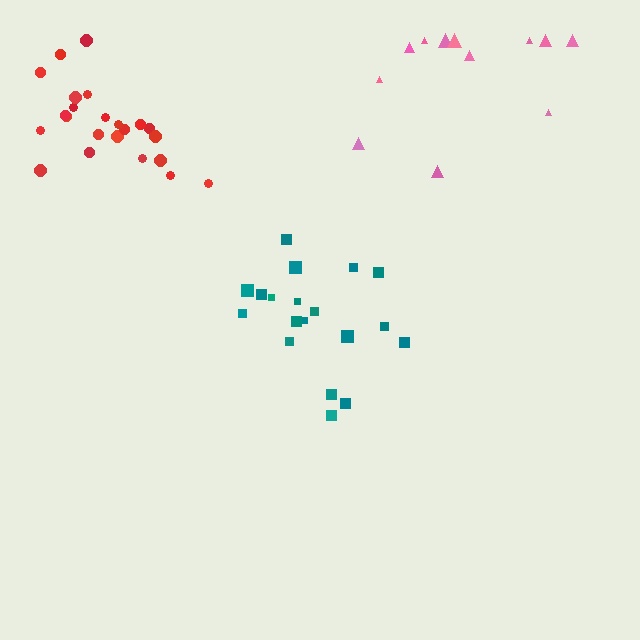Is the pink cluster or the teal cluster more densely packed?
Teal.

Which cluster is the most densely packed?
Red.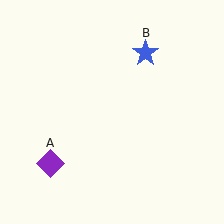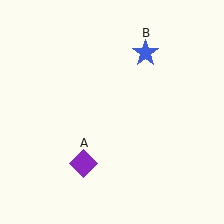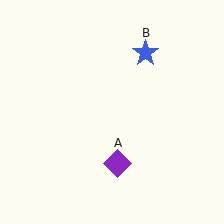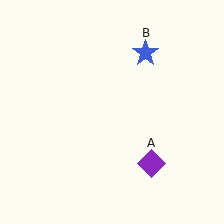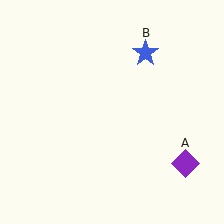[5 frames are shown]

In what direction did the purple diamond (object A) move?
The purple diamond (object A) moved right.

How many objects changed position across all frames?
1 object changed position: purple diamond (object A).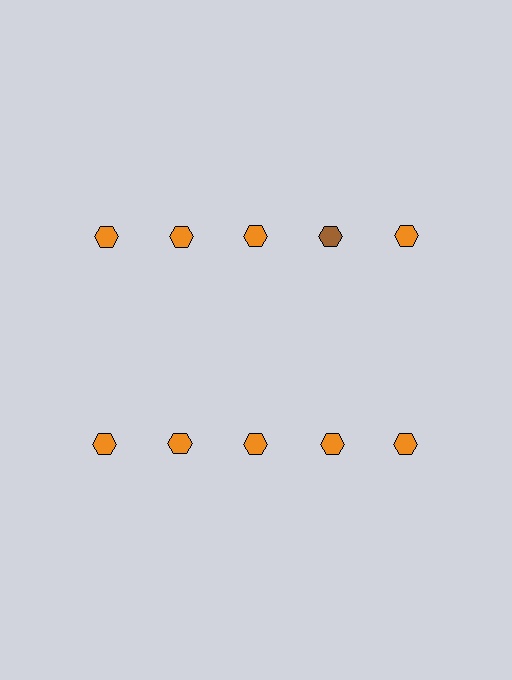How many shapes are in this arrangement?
There are 10 shapes arranged in a grid pattern.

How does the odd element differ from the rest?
It has a different color: brown instead of orange.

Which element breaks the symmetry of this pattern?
The brown hexagon in the top row, second from right column breaks the symmetry. All other shapes are orange hexagons.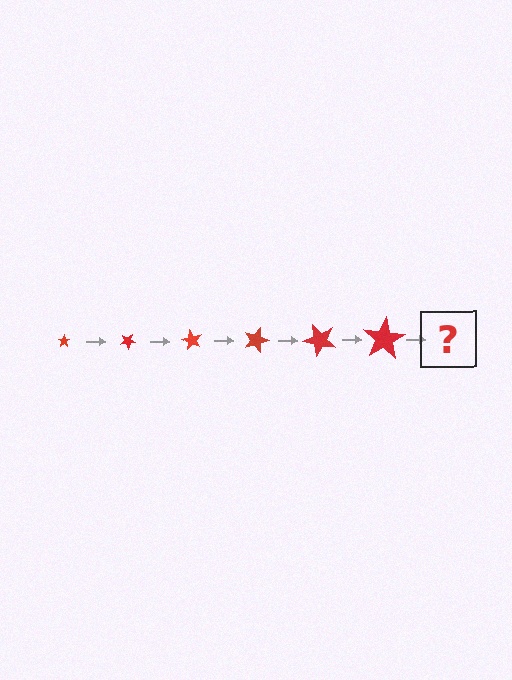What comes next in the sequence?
The next element should be a star, larger than the previous one and rotated 180 degrees from the start.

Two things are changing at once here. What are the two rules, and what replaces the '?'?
The two rules are that the star grows larger each step and it rotates 30 degrees each step. The '?' should be a star, larger than the previous one and rotated 180 degrees from the start.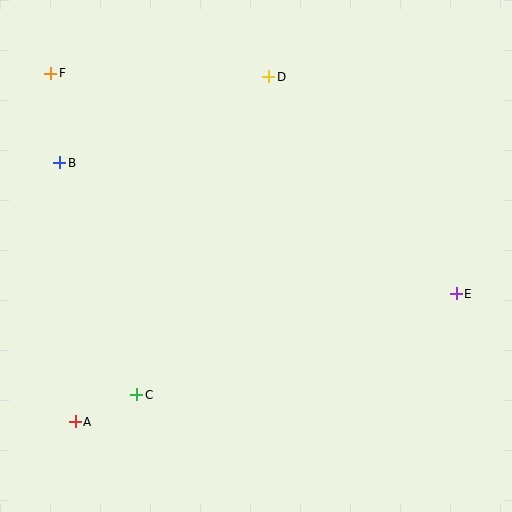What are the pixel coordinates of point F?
Point F is at (51, 73).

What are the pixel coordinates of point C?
Point C is at (137, 395).